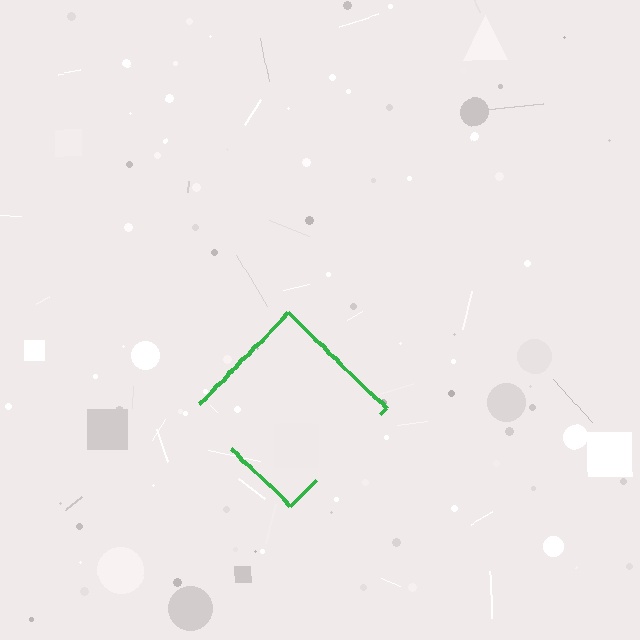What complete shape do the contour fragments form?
The contour fragments form a diamond.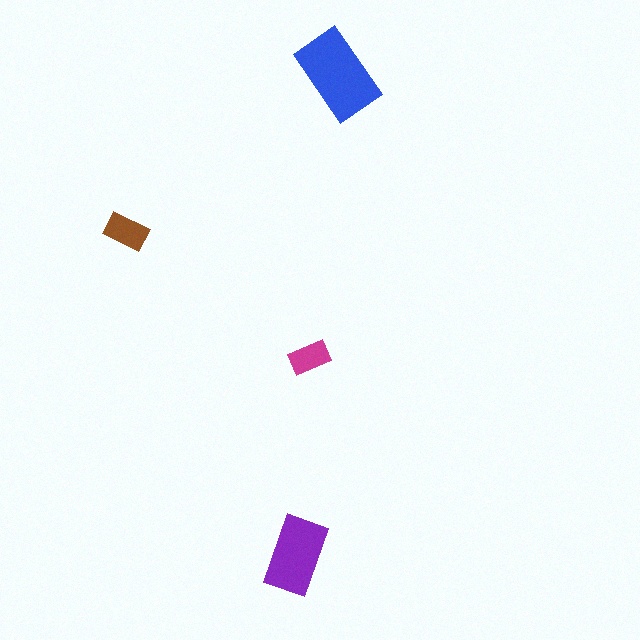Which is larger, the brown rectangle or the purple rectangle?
The purple one.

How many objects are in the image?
There are 4 objects in the image.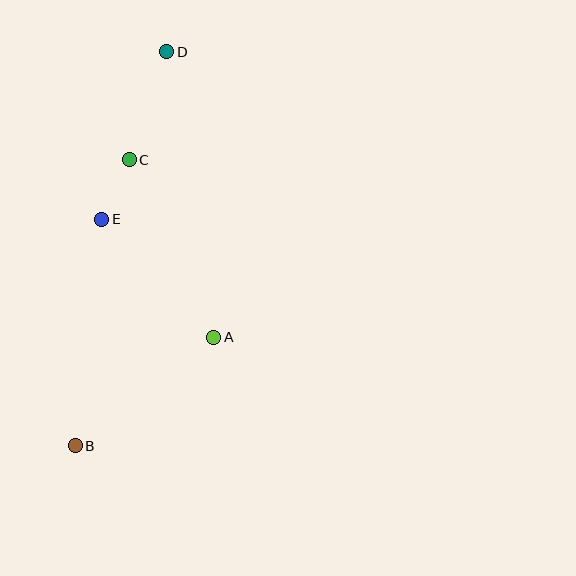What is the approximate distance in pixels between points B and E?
The distance between B and E is approximately 228 pixels.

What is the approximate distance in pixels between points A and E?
The distance between A and E is approximately 162 pixels.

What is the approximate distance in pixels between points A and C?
The distance between A and C is approximately 196 pixels.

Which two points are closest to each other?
Points C and E are closest to each other.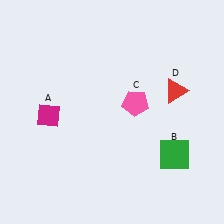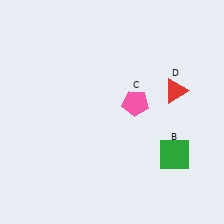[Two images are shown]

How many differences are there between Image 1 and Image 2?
There is 1 difference between the two images.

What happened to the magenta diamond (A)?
The magenta diamond (A) was removed in Image 2. It was in the bottom-left area of Image 1.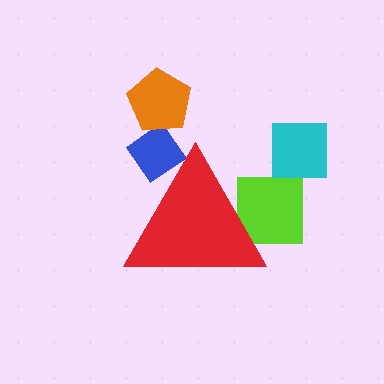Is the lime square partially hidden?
Yes, the lime square is partially hidden behind the red triangle.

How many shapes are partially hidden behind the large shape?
2 shapes are partially hidden.